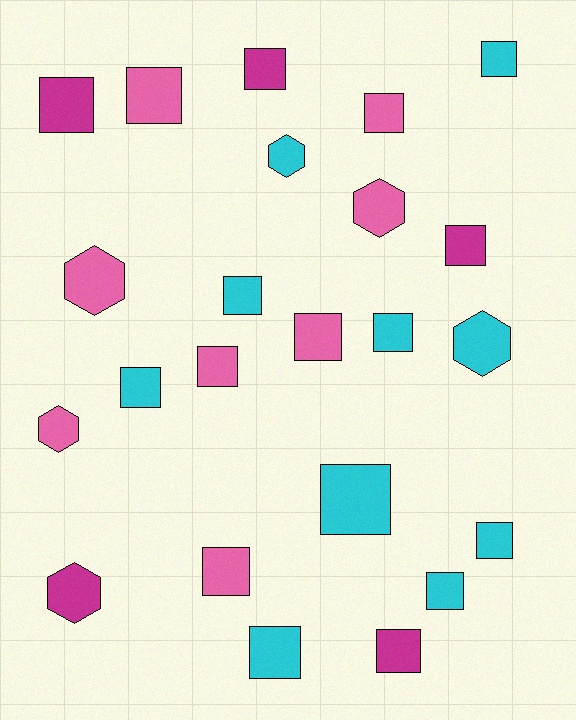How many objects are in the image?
There are 23 objects.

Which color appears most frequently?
Cyan, with 10 objects.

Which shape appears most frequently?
Square, with 17 objects.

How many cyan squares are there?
There are 8 cyan squares.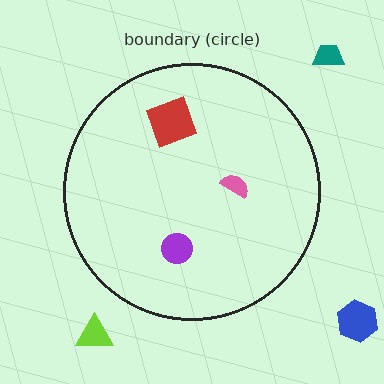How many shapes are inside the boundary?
3 inside, 3 outside.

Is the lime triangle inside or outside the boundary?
Outside.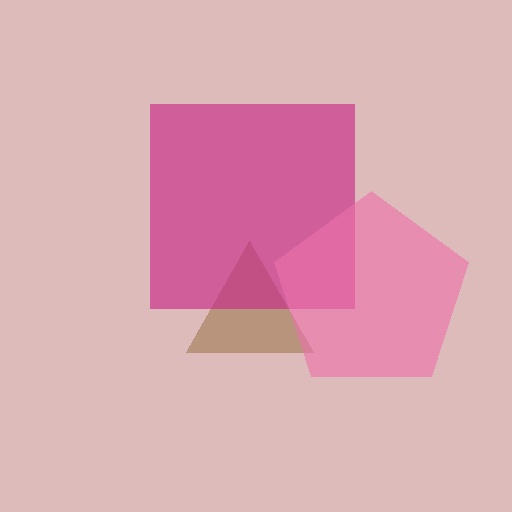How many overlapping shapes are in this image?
There are 3 overlapping shapes in the image.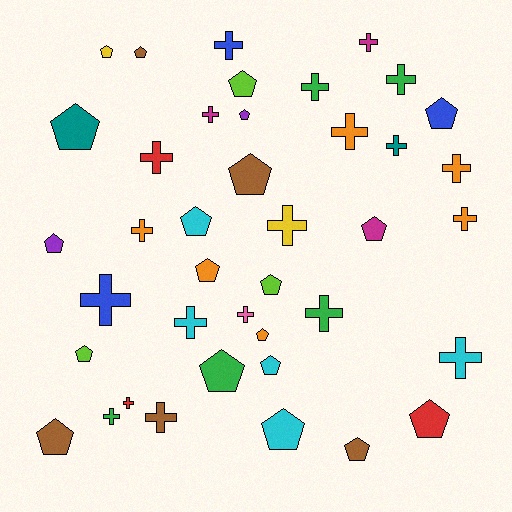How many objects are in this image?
There are 40 objects.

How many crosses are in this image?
There are 20 crosses.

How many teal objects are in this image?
There are 2 teal objects.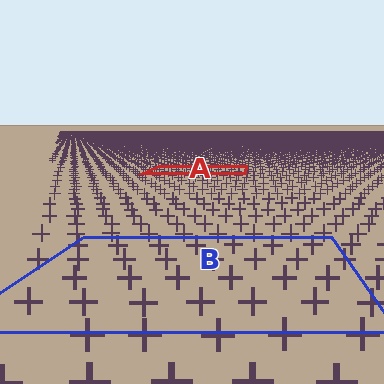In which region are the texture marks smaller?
The texture marks are smaller in region A, because it is farther away.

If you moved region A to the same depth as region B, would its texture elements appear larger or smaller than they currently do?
They would appear larger. At a closer depth, the same texture elements are projected at a bigger on-screen size.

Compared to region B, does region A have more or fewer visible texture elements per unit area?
Region A has more texture elements per unit area — they are packed more densely because it is farther away.